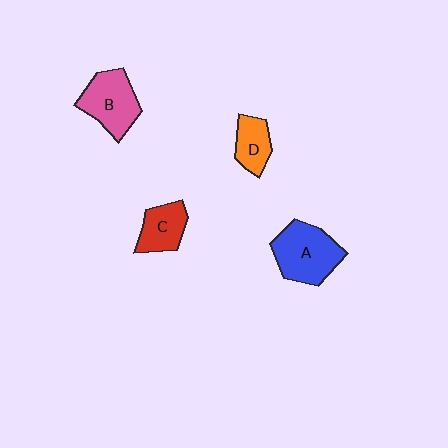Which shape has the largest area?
Shape A (blue).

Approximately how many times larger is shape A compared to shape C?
Approximately 1.7 times.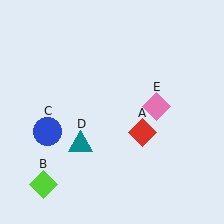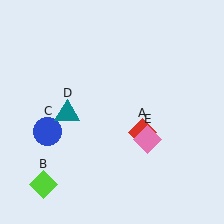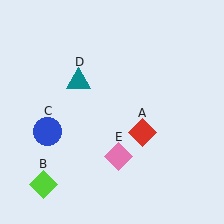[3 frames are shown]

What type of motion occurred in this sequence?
The teal triangle (object D), pink diamond (object E) rotated clockwise around the center of the scene.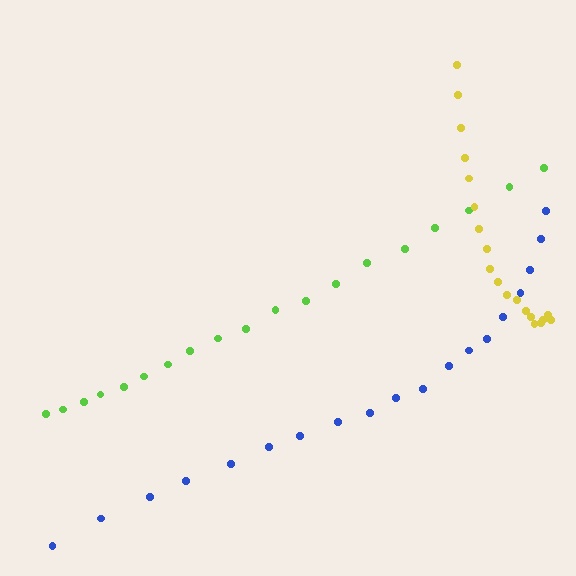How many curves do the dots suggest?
There are 3 distinct paths.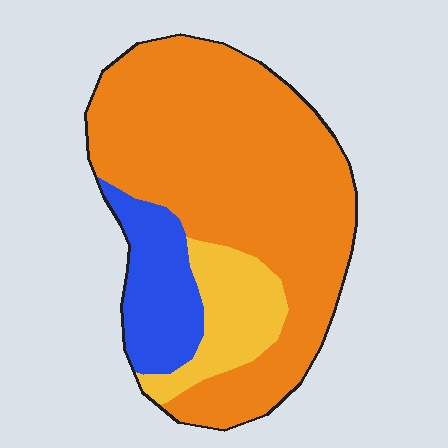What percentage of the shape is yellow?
Yellow takes up about one eighth (1/8) of the shape.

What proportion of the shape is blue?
Blue covers around 15% of the shape.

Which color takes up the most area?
Orange, at roughly 70%.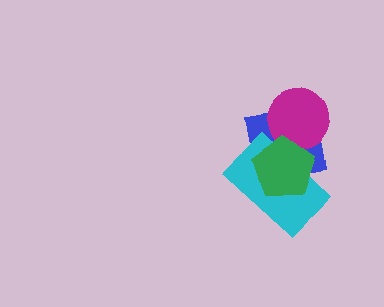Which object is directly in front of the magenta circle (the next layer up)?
The cyan rectangle is directly in front of the magenta circle.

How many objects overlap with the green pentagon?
3 objects overlap with the green pentagon.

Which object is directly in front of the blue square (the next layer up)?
The magenta circle is directly in front of the blue square.